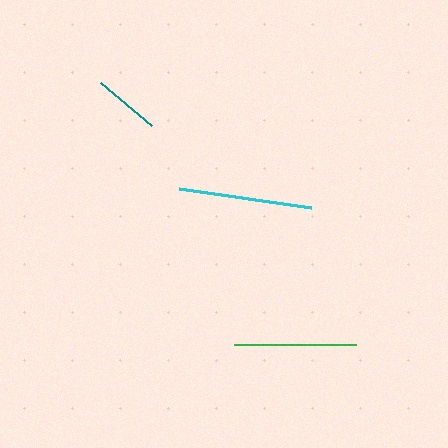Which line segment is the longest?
The cyan line is the longest at approximately 134 pixels.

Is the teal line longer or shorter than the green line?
The green line is longer than the teal line.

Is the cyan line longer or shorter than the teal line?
The cyan line is longer than the teal line.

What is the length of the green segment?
The green segment is approximately 122 pixels long.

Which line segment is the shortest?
The teal line is the shortest at approximately 67 pixels.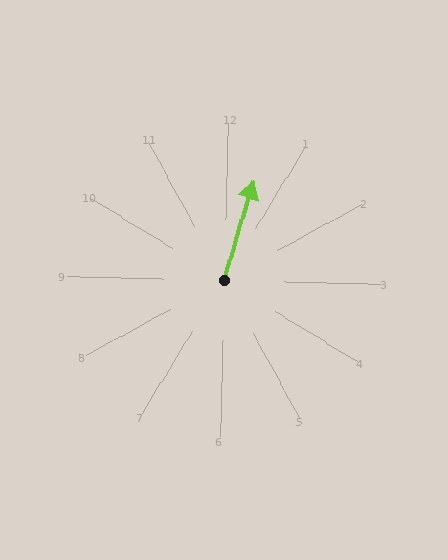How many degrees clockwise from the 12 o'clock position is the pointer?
Approximately 15 degrees.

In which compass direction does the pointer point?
North.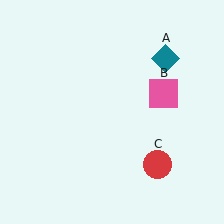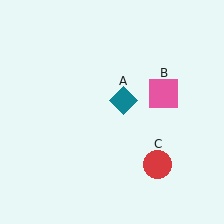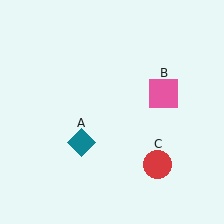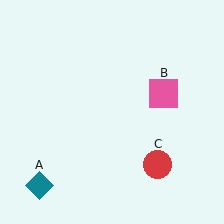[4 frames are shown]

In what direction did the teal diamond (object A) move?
The teal diamond (object A) moved down and to the left.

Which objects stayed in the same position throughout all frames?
Pink square (object B) and red circle (object C) remained stationary.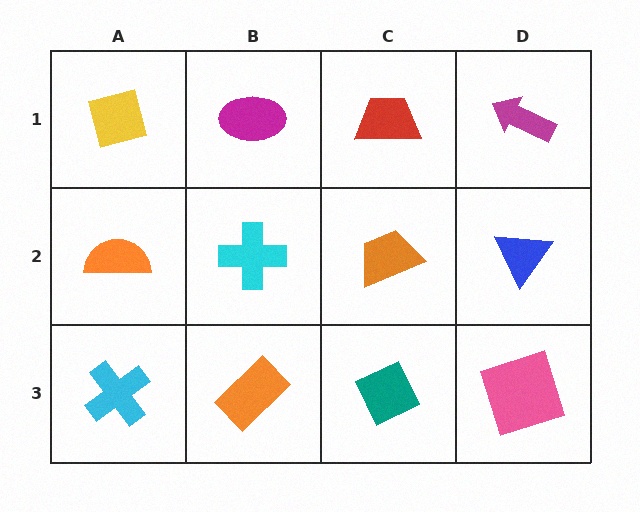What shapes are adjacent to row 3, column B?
A cyan cross (row 2, column B), a cyan cross (row 3, column A), a teal diamond (row 3, column C).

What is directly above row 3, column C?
An orange trapezoid.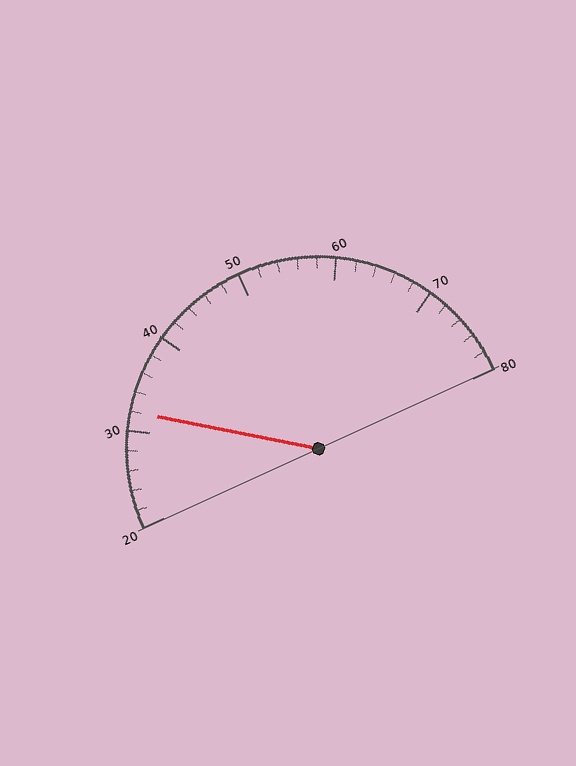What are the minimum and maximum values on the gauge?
The gauge ranges from 20 to 80.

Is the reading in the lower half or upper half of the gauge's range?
The reading is in the lower half of the range (20 to 80).